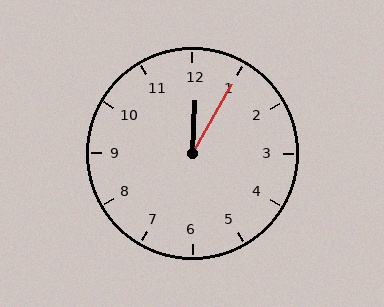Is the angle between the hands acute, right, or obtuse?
It is acute.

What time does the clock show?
12:05.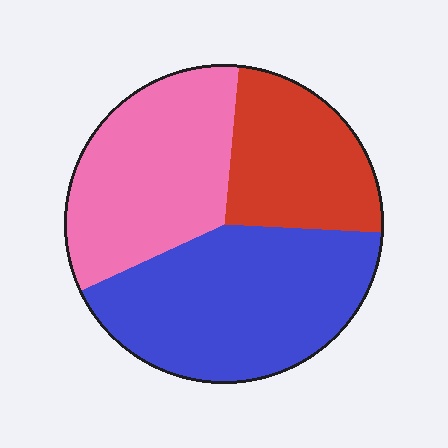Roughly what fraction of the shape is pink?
Pink takes up between a quarter and a half of the shape.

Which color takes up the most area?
Blue, at roughly 40%.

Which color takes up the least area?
Red, at roughly 25%.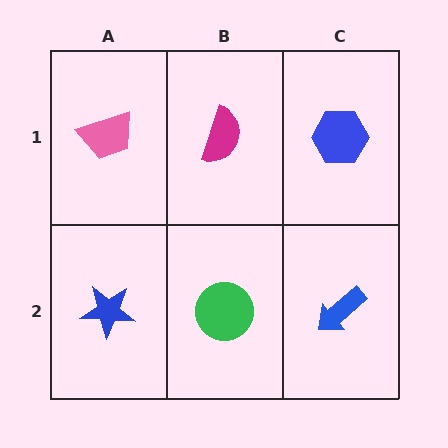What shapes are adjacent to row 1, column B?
A green circle (row 2, column B), a pink trapezoid (row 1, column A), a blue hexagon (row 1, column C).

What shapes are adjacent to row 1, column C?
A blue arrow (row 2, column C), a magenta semicircle (row 1, column B).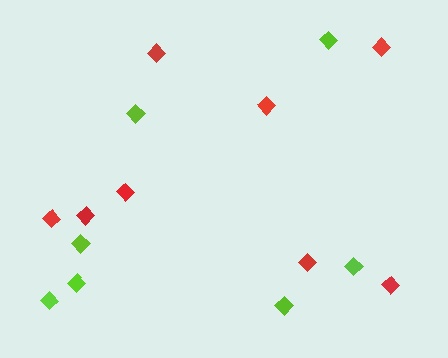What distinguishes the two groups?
There are 2 groups: one group of red diamonds (8) and one group of lime diamonds (7).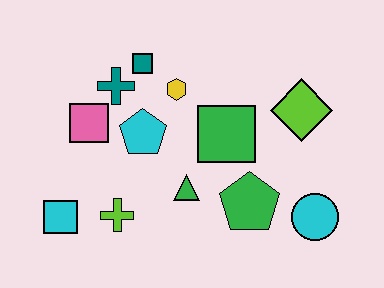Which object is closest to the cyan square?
The lime cross is closest to the cyan square.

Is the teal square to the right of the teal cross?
Yes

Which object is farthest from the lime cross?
The lime diamond is farthest from the lime cross.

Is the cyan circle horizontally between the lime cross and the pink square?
No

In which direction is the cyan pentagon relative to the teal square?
The cyan pentagon is below the teal square.